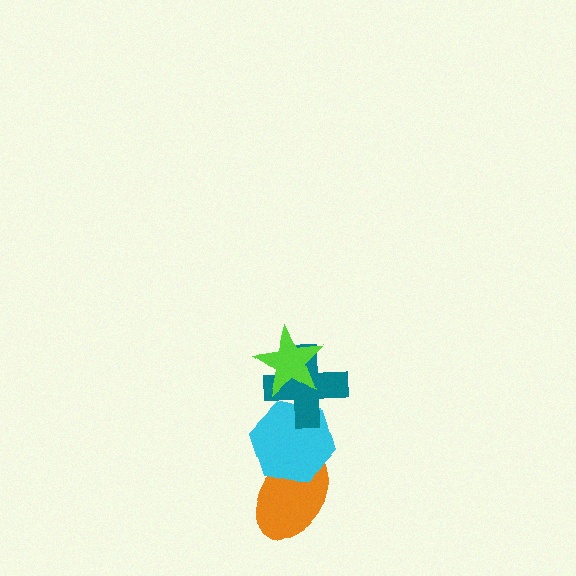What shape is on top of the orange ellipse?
The cyan hexagon is on top of the orange ellipse.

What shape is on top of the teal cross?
The lime star is on top of the teal cross.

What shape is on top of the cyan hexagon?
The teal cross is on top of the cyan hexagon.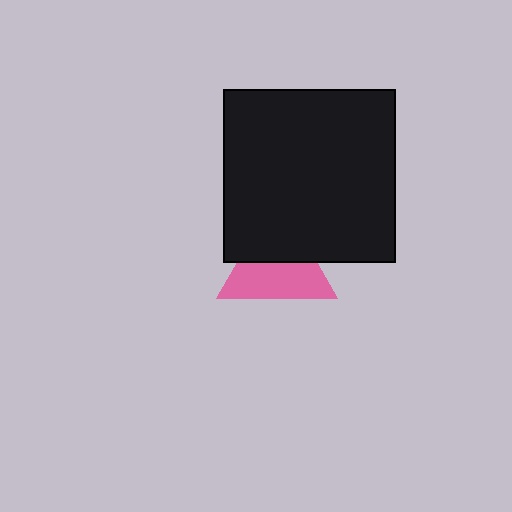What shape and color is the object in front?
The object in front is a black square.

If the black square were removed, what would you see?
You would see the complete pink triangle.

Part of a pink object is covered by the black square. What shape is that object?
It is a triangle.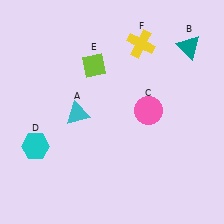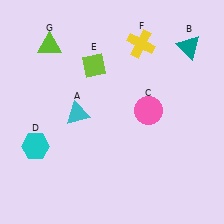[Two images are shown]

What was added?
A lime triangle (G) was added in Image 2.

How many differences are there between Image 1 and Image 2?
There is 1 difference between the two images.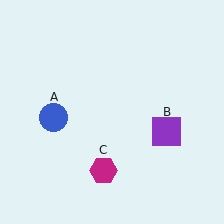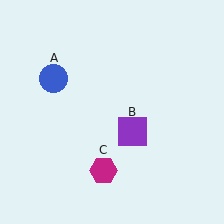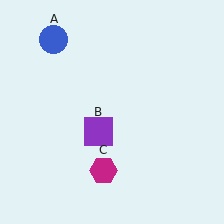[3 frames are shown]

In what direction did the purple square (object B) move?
The purple square (object B) moved left.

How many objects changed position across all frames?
2 objects changed position: blue circle (object A), purple square (object B).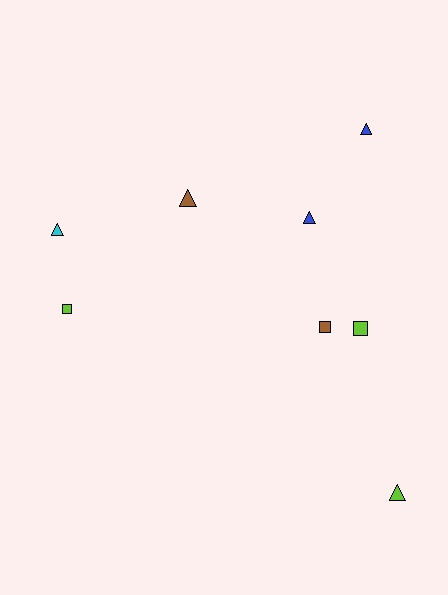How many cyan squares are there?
There are no cyan squares.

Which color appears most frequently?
Lime, with 3 objects.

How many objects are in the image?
There are 8 objects.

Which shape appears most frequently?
Triangle, with 5 objects.